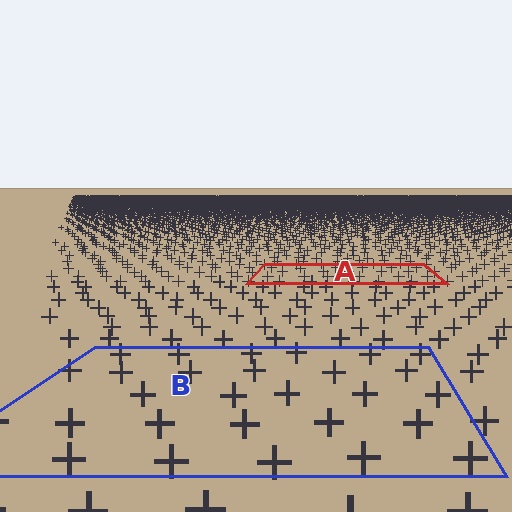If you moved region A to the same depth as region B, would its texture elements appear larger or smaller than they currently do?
They would appear larger. At a closer depth, the same texture elements are projected at a bigger on-screen size.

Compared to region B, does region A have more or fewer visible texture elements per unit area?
Region A has more texture elements per unit area — they are packed more densely because it is farther away.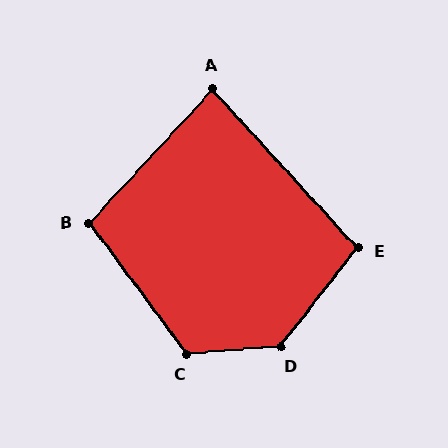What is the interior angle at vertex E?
Approximately 100 degrees (obtuse).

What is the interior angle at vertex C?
Approximately 122 degrees (obtuse).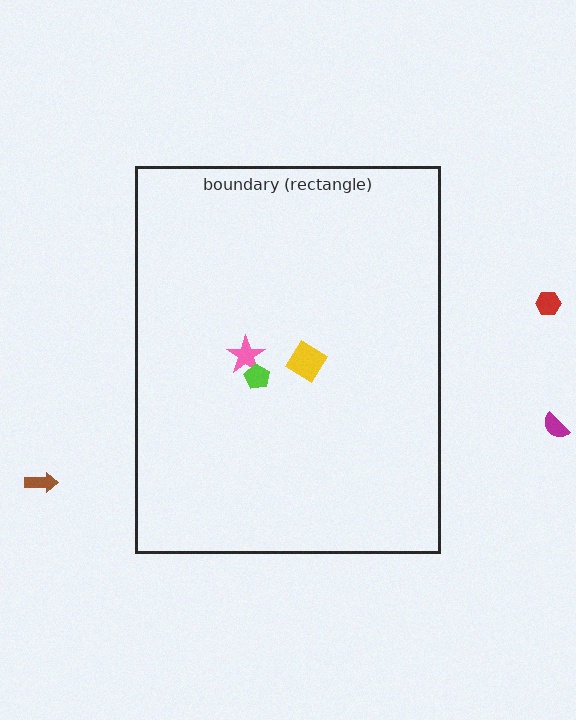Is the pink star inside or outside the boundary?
Inside.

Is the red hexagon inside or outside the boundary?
Outside.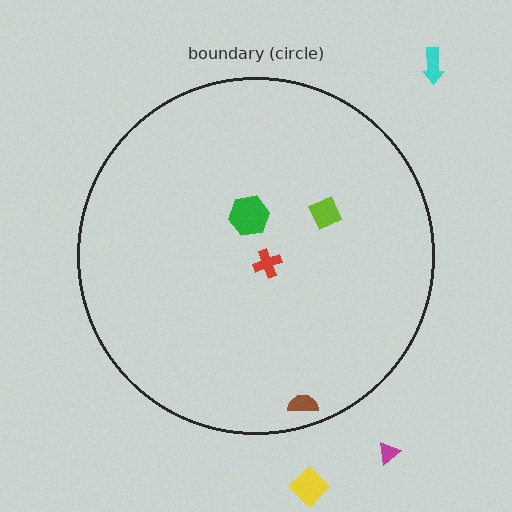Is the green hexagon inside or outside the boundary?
Inside.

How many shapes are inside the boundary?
4 inside, 3 outside.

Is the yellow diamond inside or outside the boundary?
Outside.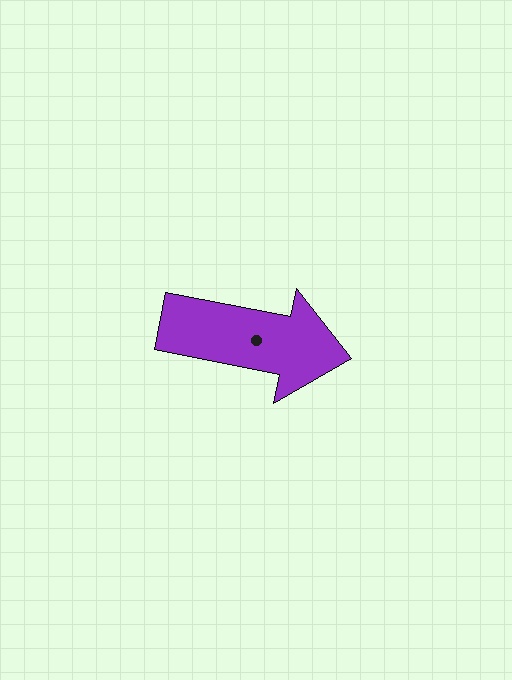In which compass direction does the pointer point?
East.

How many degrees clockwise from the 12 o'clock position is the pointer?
Approximately 101 degrees.